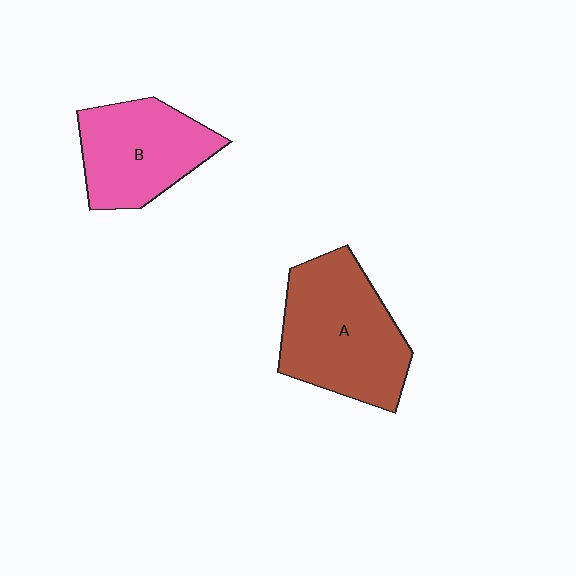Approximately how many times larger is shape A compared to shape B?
Approximately 1.3 times.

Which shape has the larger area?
Shape A (brown).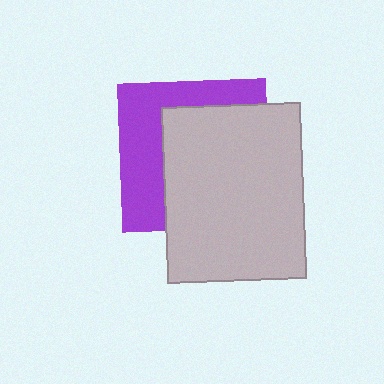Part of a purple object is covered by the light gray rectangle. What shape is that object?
It is a square.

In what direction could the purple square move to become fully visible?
The purple square could move left. That would shift it out from behind the light gray rectangle entirely.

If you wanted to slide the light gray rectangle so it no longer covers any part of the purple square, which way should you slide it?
Slide it right — that is the most direct way to separate the two shapes.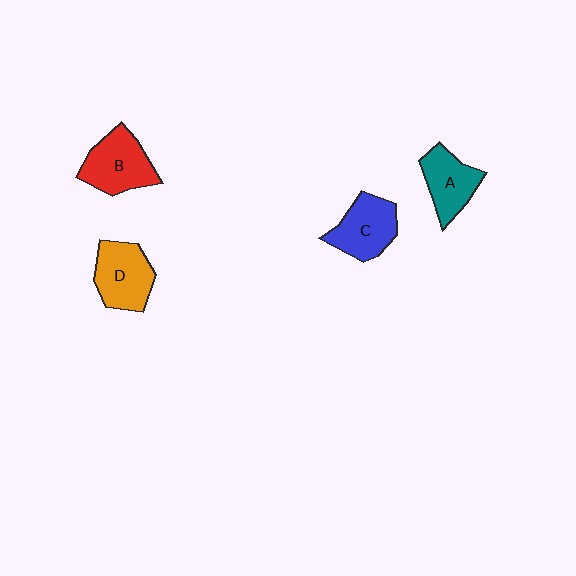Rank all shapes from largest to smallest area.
From largest to smallest: B (red), D (orange), C (blue), A (teal).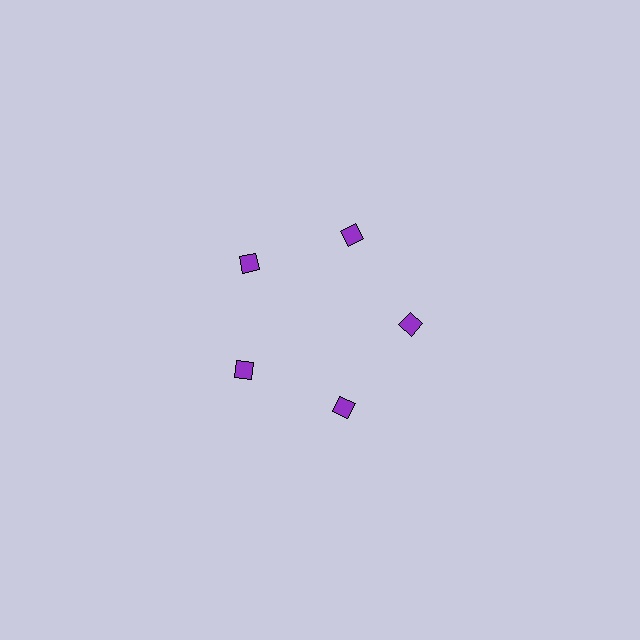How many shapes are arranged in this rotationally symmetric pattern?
There are 5 shapes, arranged in 5 groups of 1.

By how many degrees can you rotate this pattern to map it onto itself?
The pattern maps onto itself every 72 degrees of rotation.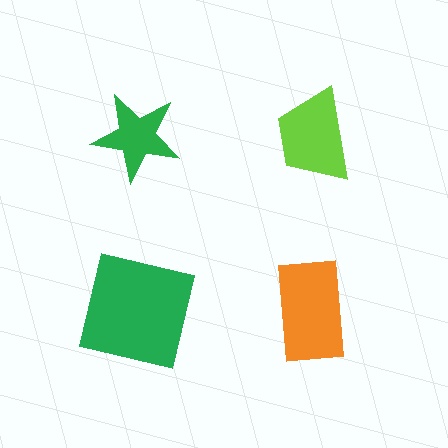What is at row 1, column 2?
A lime trapezoid.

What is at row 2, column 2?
An orange rectangle.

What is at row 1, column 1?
A green star.